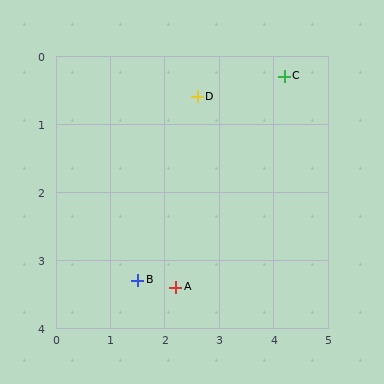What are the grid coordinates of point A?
Point A is at approximately (2.2, 3.4).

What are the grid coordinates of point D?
Point D is at approximately (2.6, 0.6).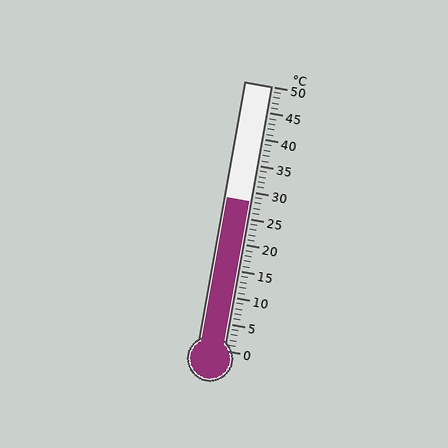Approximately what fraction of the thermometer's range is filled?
The thermometer is filled to approximately 55% of its range.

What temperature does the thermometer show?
The thermometer shows approximately 28°C.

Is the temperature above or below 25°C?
The temperature is above 25°C.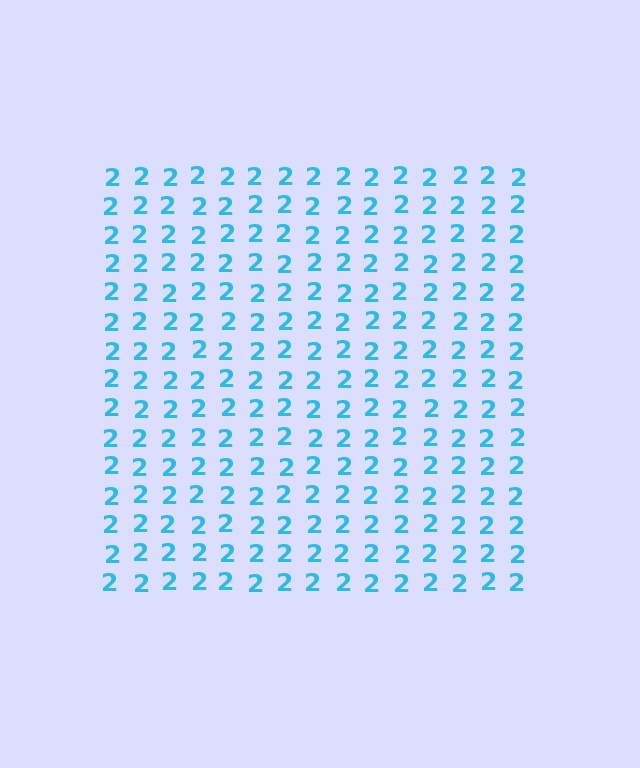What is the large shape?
The large shape is a square.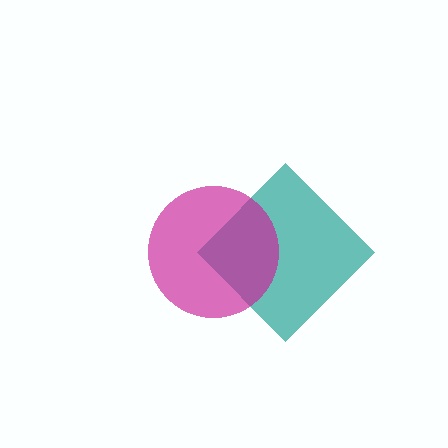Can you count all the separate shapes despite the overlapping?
Yes, there are 2 separate shapes.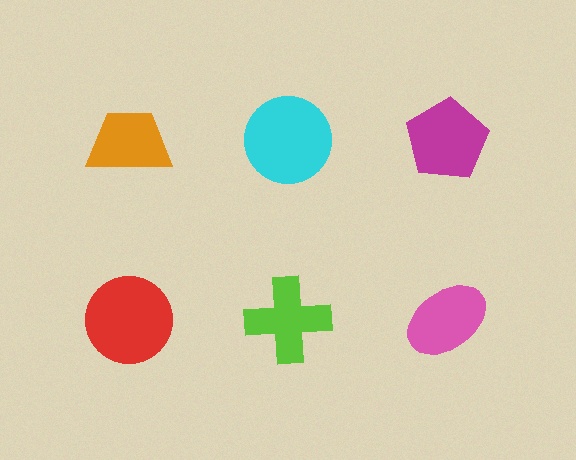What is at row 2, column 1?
A red circle.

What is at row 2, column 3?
A pink ellipse.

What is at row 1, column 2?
A cyan circle.